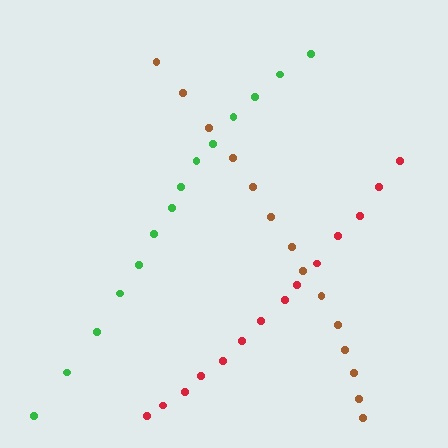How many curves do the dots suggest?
There are 3 distinct paths.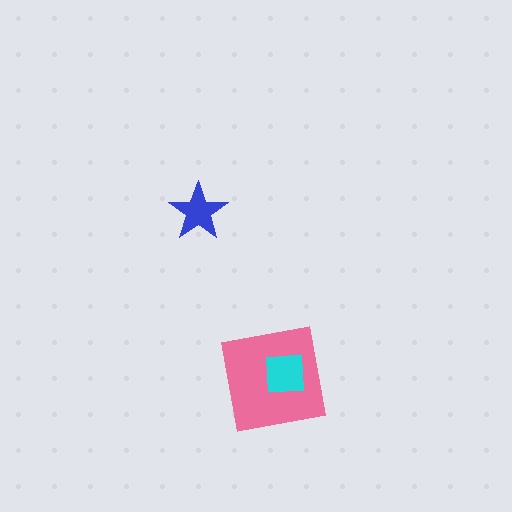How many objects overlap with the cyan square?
1 object overlaps with the cyan square.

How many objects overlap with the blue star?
0 objects overlap with the blue star.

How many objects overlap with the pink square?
1 object overlaps with the pink square.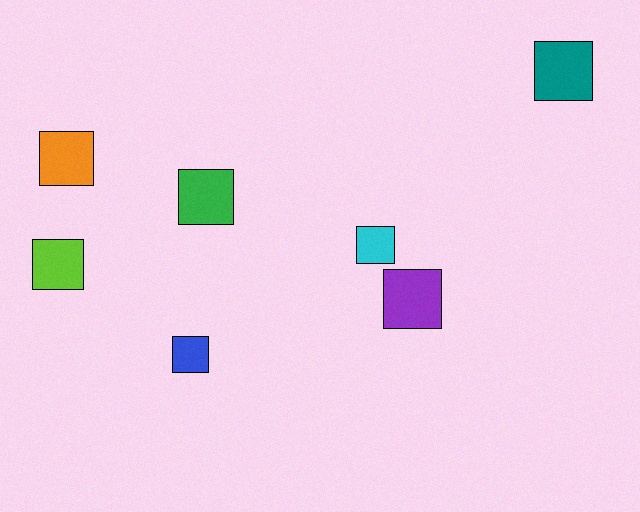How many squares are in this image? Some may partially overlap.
There are 7 squares.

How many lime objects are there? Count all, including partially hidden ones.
There is 1 lime object.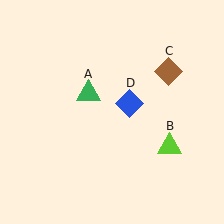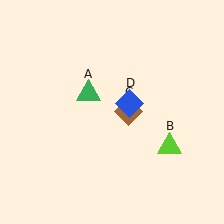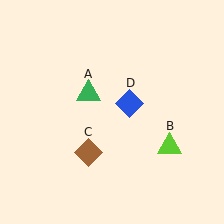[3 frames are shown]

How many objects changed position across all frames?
1 object changed position: brown diamond (object C).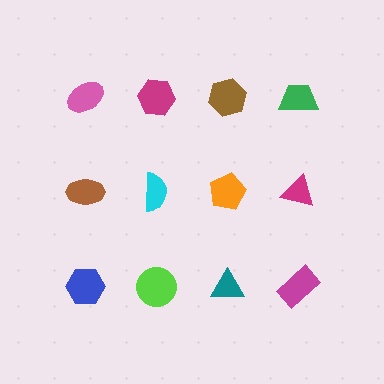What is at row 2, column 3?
An orange pentagon.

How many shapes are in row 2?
4 shapes.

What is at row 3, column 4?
A magenta rectangle.